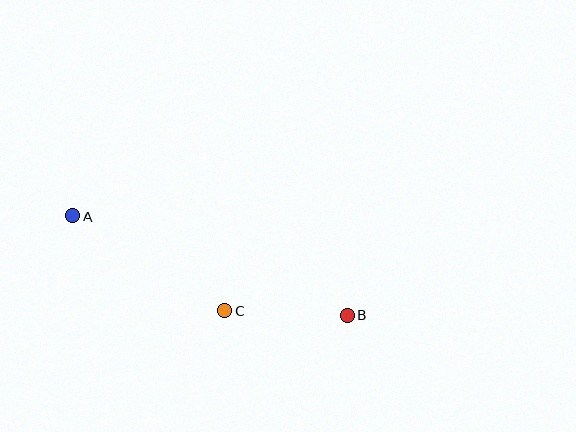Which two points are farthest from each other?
Points A and B are farthest from each other.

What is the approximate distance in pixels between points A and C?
The distance between A and C is approximately 179 pixels.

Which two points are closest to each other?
Points B and C are closest to each other.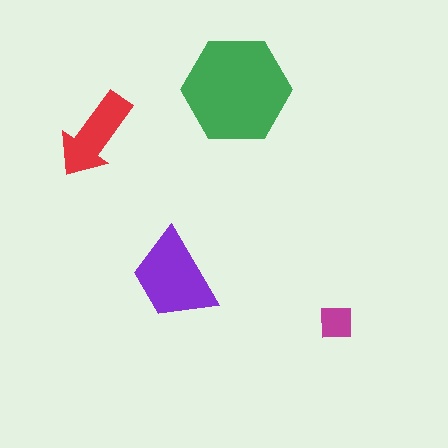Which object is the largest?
The green hexagon.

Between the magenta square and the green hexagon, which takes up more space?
The green hexagon.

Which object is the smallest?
The magenta square.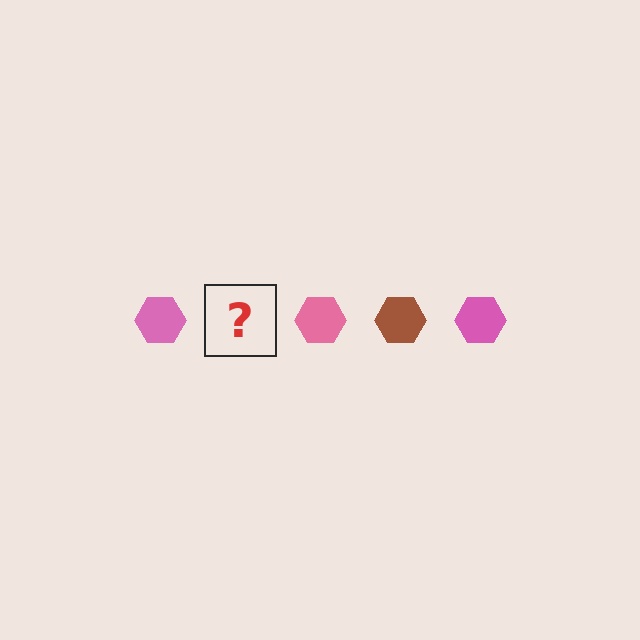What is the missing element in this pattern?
The missing element is a brown hexagon.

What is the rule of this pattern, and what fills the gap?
The rule is that the pattern cycles through pink, brown hexagons. The gap should be filled with a brown hexagon.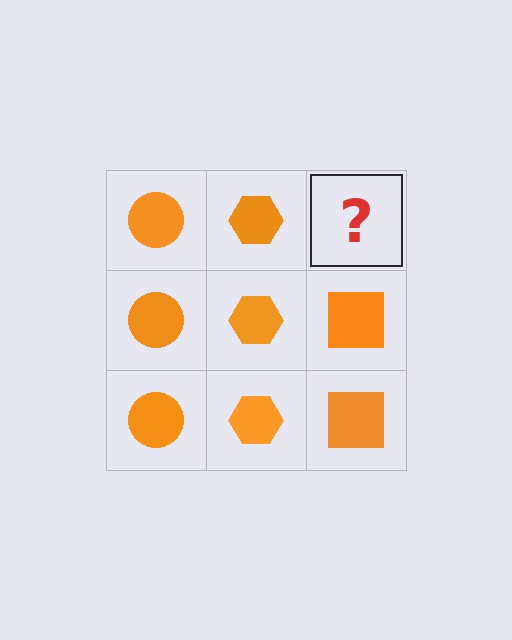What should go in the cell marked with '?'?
The missing cell should contain an orange square.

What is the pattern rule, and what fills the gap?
The rule is that each column has a consistent shape. The gap should be filled with an orange square.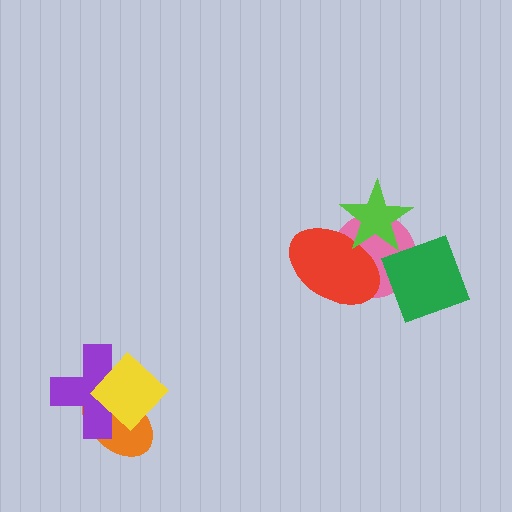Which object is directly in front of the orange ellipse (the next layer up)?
The purple cross is directly in front of the orange ellipse.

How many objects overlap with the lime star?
2 objects overlap with the lime star.